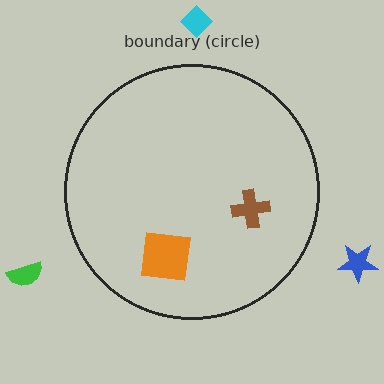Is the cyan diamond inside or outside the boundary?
Outside.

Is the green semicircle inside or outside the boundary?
Outside.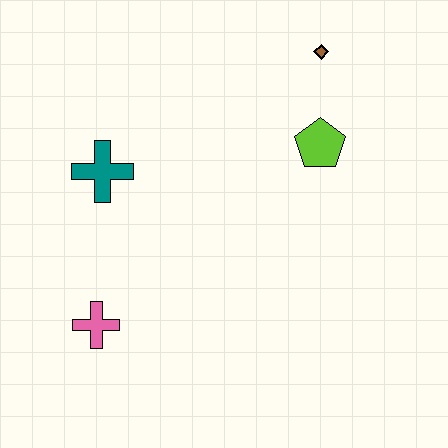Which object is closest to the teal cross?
The pink cross is closest to the teal cross.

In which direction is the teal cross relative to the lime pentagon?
The teal cross is to the left of the lime pentagon.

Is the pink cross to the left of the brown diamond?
Yes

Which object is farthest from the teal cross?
The brown diamond is farthest from the teal cross.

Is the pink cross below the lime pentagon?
Yes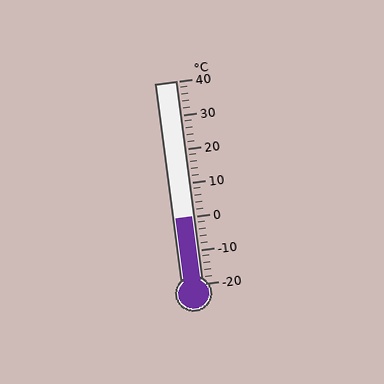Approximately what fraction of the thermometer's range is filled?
The thermometer is filled to approximately 35% of its range.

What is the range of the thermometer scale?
The thermometer scale ranges from -20°C to 40°C.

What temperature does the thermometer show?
The thermometer shows approximately 0°C.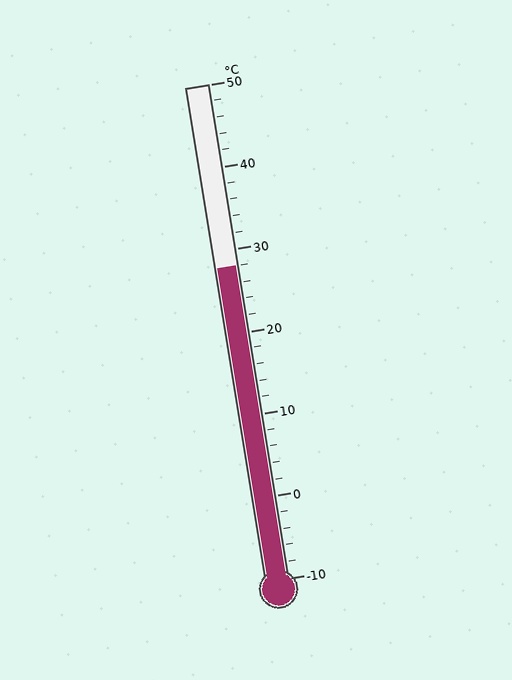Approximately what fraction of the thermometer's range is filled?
The thermometer is filled to approximately 65% of its range.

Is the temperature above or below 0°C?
The temperature is above 0°C.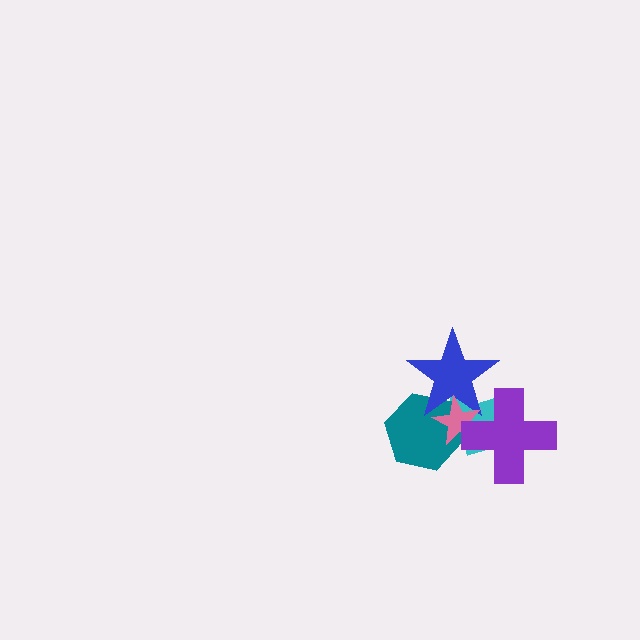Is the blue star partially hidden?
Yes, it is partially covered by another shape.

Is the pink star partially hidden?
Yes, it is partially covered by another shape.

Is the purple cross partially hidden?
No, no other shape covers it.